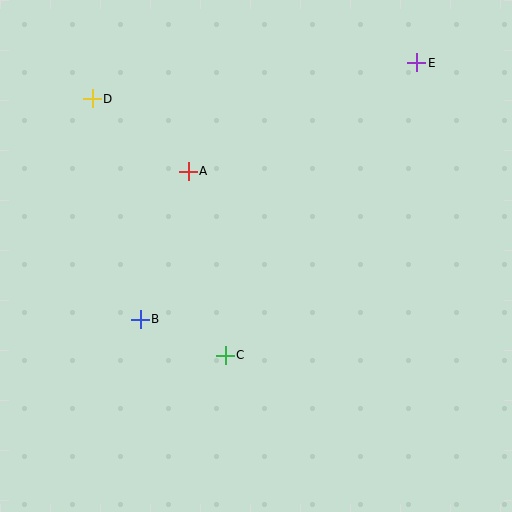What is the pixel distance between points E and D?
The distance between E and D is 327 pixels.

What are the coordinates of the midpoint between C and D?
The midpoint between C and D is at (159, 227).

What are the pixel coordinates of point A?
Point A is at (188, 171).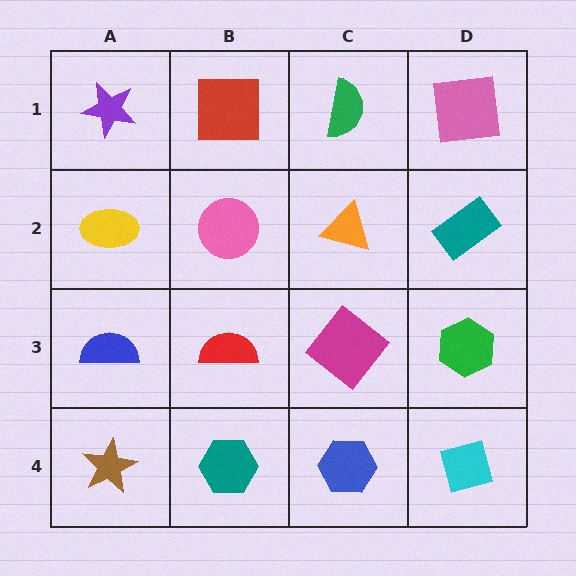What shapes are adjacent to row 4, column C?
A magenta diamond (row 3, column C), a teal hexagon (row 4, column B), a cyan diamond (row 4, column D).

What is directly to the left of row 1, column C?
A red square.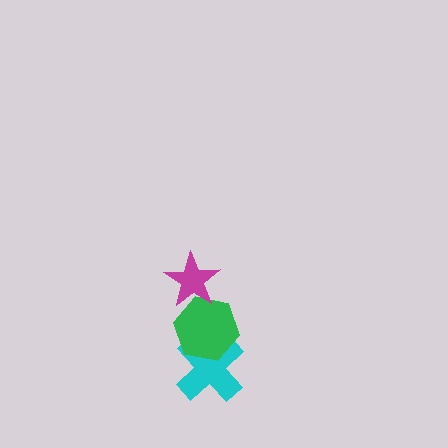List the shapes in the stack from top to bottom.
From top to bottom: the magenta star, the green hexagon, the cyan cross.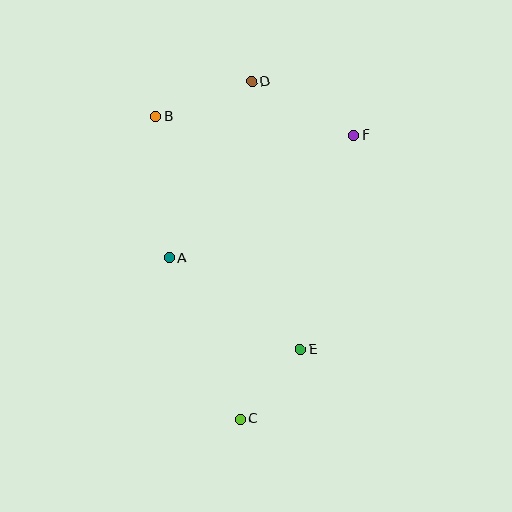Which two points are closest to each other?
Points C and E are closest to each other.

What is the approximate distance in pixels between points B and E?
The distance between B and E is approximately 275 pixels.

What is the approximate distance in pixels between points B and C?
The distance between B and C is approximately 315 pixels.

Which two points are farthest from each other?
Points C and D are farthest from each other.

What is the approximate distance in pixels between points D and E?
The distance between D and E is approximately 272 pixels.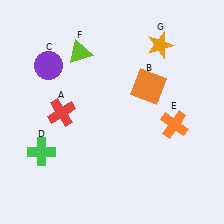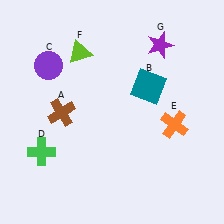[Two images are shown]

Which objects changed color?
A changed from red to brown. B changed from orange to teal. G changed from orange to purple.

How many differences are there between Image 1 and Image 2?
There are 3 differences between the two images.